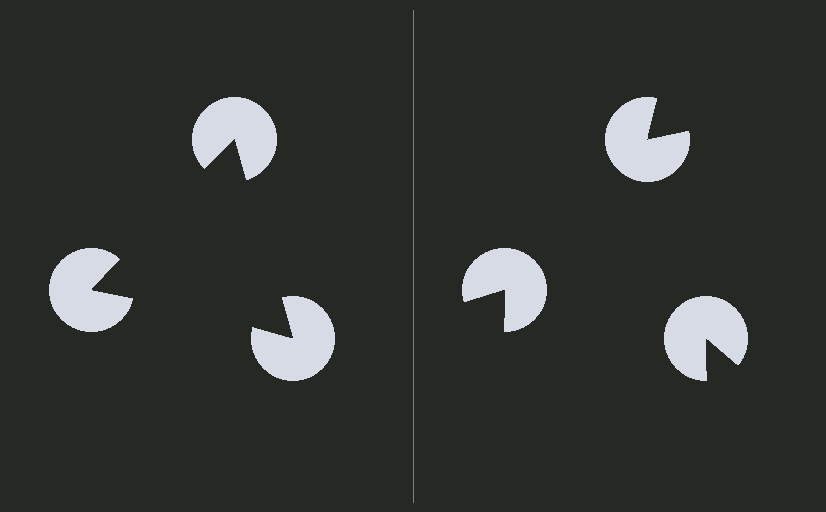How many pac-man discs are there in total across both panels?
6 — 3 on each side.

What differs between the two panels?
The pac-man discs are positioned identically on both sides; only the wedge orientations differ. On the left they align to a triangle; on the right they are misaligned.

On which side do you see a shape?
An illusory triangle appears on the left side. On the right side the wedge cuts are rotated, so no coherent shape forms.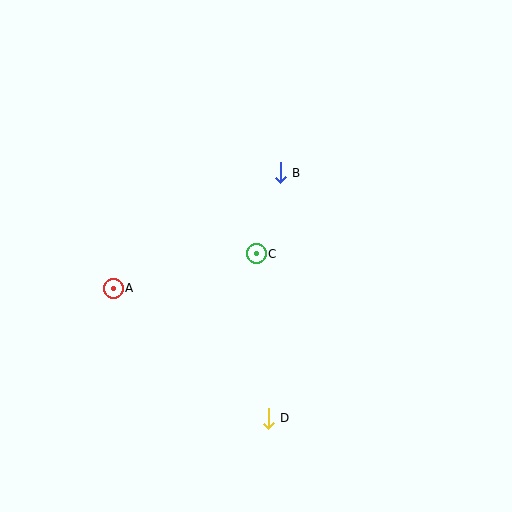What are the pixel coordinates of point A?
Point A is at (113, 288).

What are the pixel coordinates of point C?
Point C is at (256, 254).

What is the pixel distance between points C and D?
The distance between C and D is 165 pixels.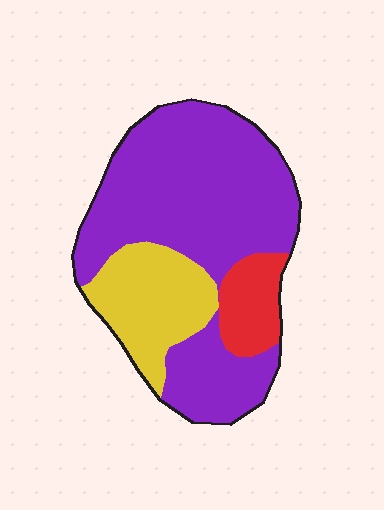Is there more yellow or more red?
Yellow.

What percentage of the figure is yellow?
Yellow covers around 20% of the figure.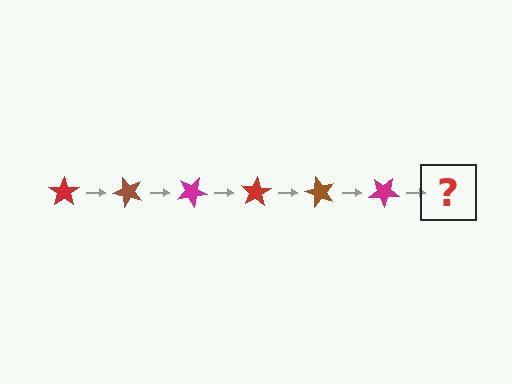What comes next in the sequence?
The next element should be a red star, rotated 300 degrees from the start.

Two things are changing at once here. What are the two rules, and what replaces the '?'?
The two rules are that it rotates 50 degrees each step and the color cycles through red, brown, and magenta. The '?' should be a red star, rotated 300 degrees from the start.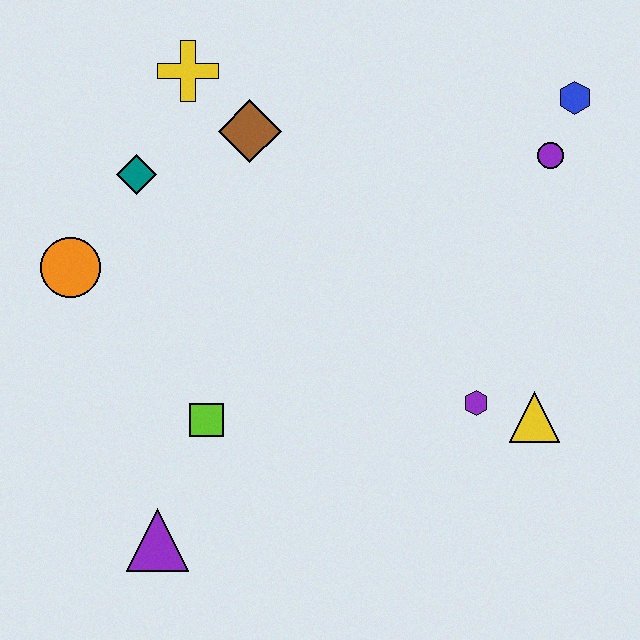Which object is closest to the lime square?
The purple triangle is closest to the lime square.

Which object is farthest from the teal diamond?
The yellow triangle is farthest from the teal diamond.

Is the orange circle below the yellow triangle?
No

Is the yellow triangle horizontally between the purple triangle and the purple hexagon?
No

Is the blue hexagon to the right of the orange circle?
Yes